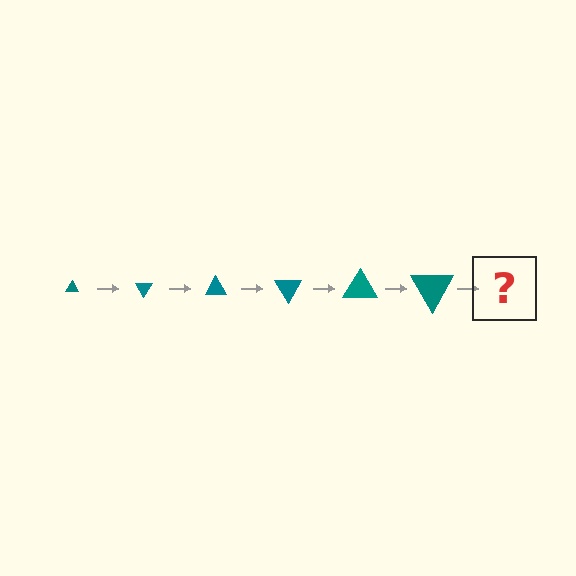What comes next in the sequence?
The next element should be a triangle, larger than the previous one and rotated 360 degrees from the start.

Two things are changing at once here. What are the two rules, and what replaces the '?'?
The two rules are that the triangle grows larger each step and it rotates 60 degrees each step. The '?' should be a triangle, larger than the previous one and rotated 360 degrees from the start.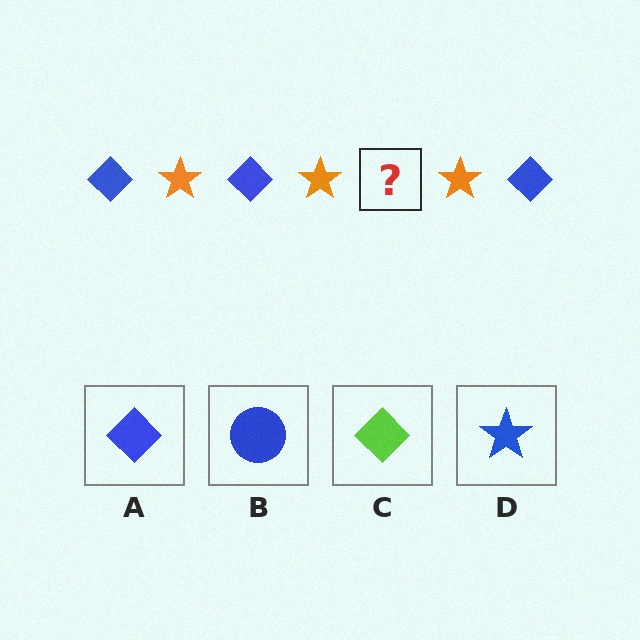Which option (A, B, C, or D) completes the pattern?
A.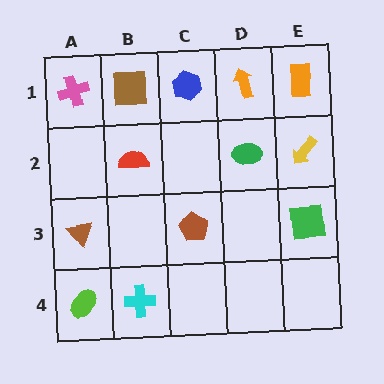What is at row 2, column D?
A green ellipse.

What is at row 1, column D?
An orange arrow.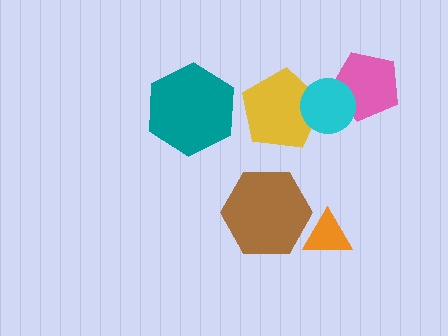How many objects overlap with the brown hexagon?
1 object overlaps with the brown hexagon.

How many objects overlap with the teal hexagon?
0 objects overlap with the teal hexagon.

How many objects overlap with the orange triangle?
1 object overlaps with the orange triangle.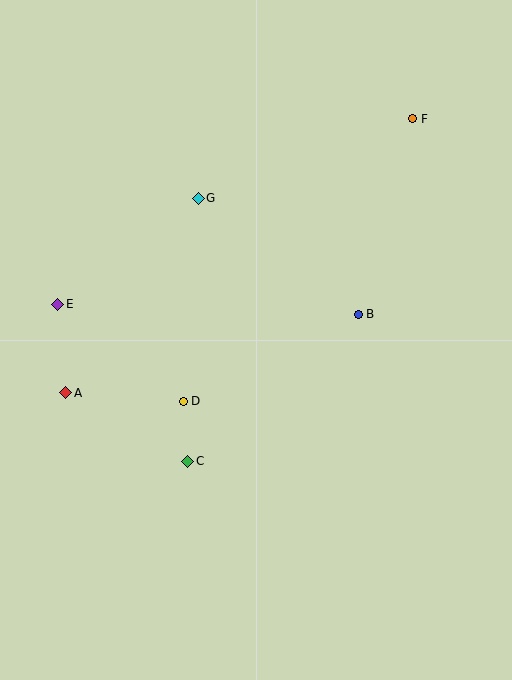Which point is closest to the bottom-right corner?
Point C is closest to the bottom-right corner.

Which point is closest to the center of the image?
Point D at (183, 401) is closest to the center.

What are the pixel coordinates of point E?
Point E is at (58, 304).